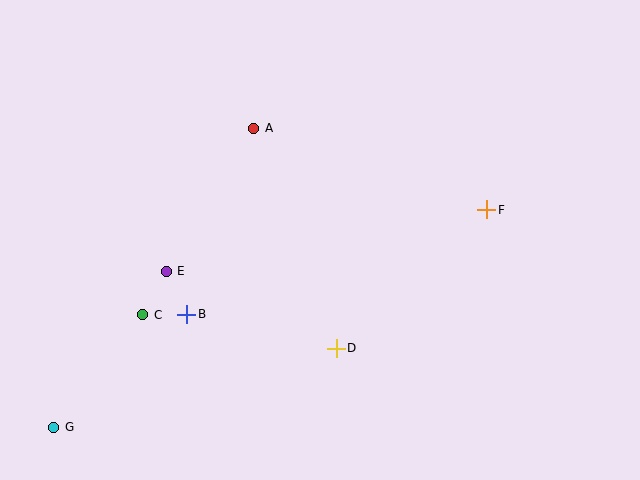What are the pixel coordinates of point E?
Point E is at (166, 271).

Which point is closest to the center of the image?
Point D at (336, 348) is closest to the center.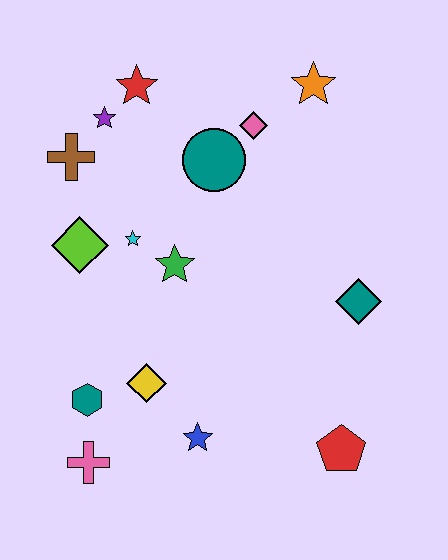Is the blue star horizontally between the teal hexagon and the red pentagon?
Yes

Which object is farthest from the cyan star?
The red pentagon is farthest from the cyan star.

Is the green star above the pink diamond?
No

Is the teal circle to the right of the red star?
Yes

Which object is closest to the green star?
The cyan star is closest to the green star.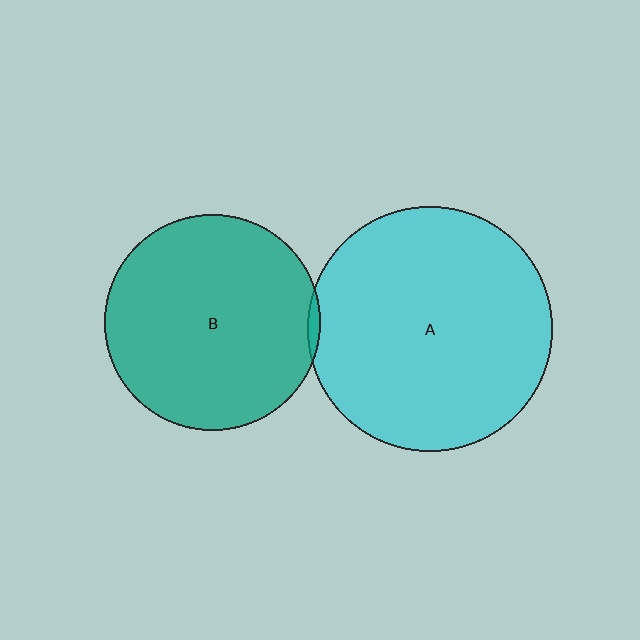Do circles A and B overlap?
Yes.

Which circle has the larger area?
Circle A (cyan).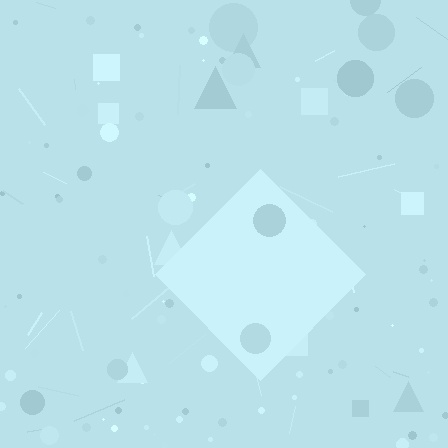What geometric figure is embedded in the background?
A diamond is embedded in the background.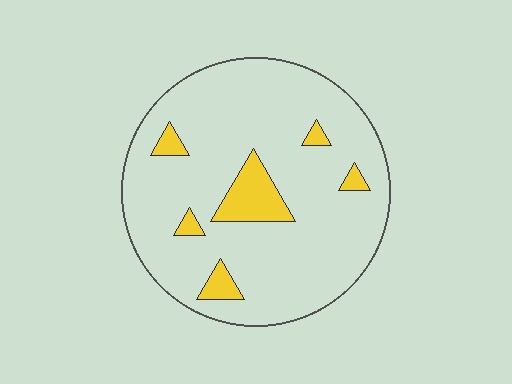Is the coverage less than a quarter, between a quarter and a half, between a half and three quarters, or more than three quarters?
Less than a quarter.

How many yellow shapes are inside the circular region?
6.